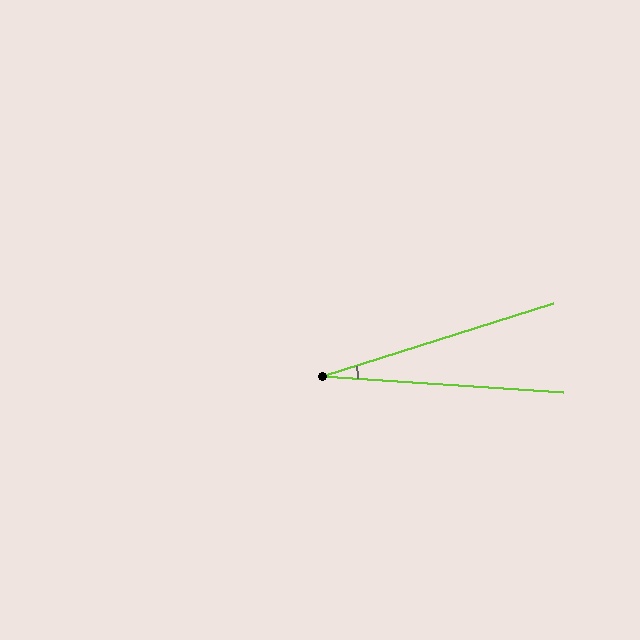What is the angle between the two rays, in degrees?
Approximately 21 degrees.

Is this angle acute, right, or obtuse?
It is acute.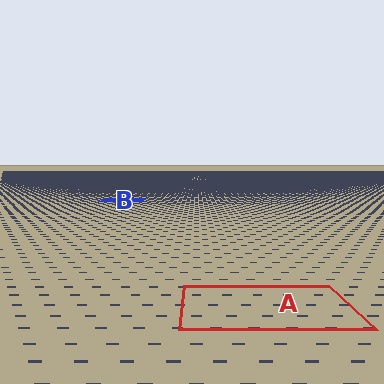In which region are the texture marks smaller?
The texture marks are smaller in region B, because it is farther away.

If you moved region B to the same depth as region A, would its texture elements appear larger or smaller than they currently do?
They would appear larger. At a closer depth, the same texture elements are projected at a bigger on-screen size.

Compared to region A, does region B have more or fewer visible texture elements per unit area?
Region B has more texture elements per unit area — they are packed more densely because it is farther away.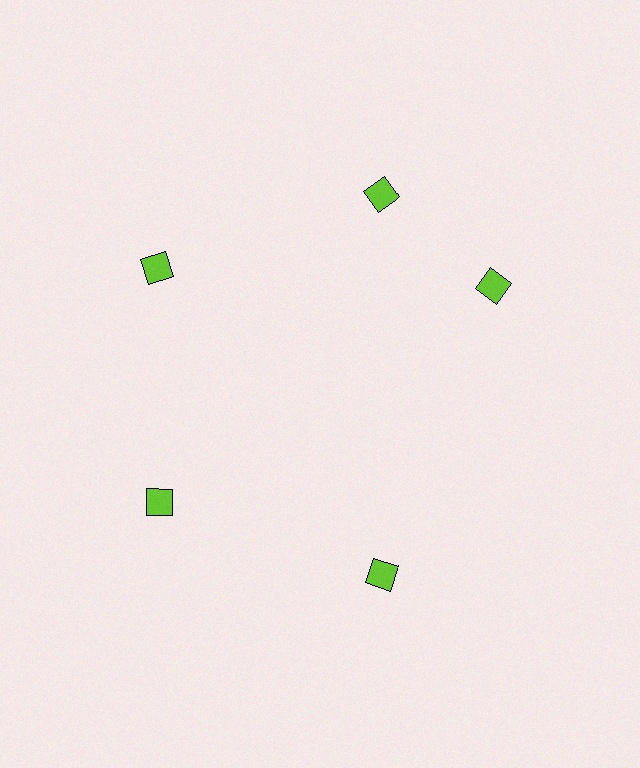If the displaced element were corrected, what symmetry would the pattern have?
It would have 5-fold rotational symmetry — the pattern would map onto itself every 72 degrees.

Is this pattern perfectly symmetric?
No. The 5 lime diamonds are arranged in a ring, but one element near the 3 o'clock position is rotated out of alignment along the ring, breaking the 5-fold rotational symmetry.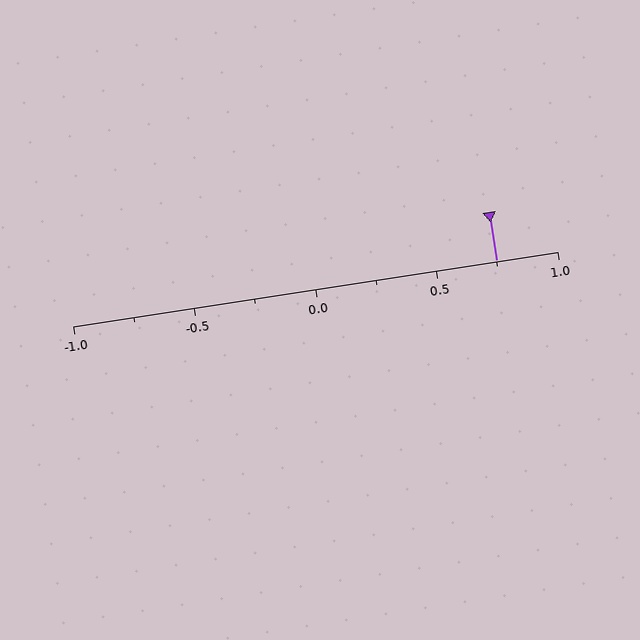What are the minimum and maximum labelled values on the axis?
The axis runs from -1.0 to 1.0.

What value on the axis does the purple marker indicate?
The marker indicates approximately 0.75.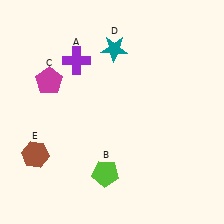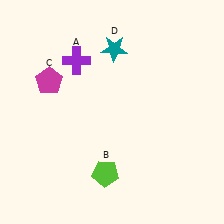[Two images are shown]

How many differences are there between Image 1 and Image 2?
There is 1 difference between the two images.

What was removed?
The brown hexagon (E) was removed in Image 2.